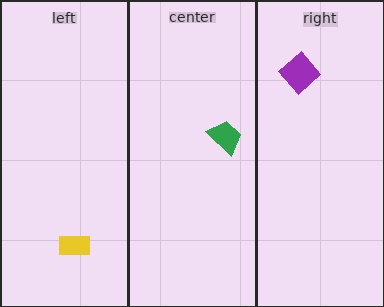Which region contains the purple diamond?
The right region.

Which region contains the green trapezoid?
The center region.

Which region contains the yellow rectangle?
The left region.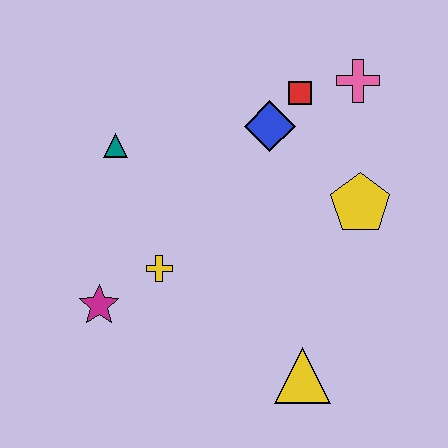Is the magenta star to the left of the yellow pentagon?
Yes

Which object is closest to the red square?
The blue diamond is closest to the red square.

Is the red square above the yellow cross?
Yes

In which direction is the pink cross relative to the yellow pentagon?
The pink cross is above the yellow pentagon.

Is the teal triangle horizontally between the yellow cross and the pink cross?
No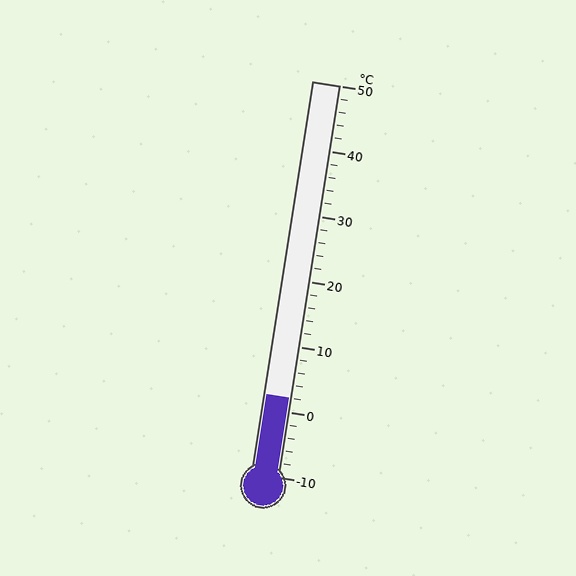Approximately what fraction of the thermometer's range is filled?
The thermometer is filled to approximately 20% of its range.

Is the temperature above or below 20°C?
The temperature is below 20°C.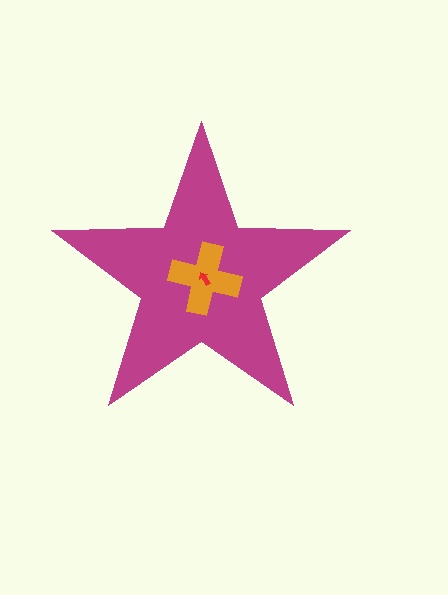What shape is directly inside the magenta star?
The orange cross.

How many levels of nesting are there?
3.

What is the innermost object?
The red arrow.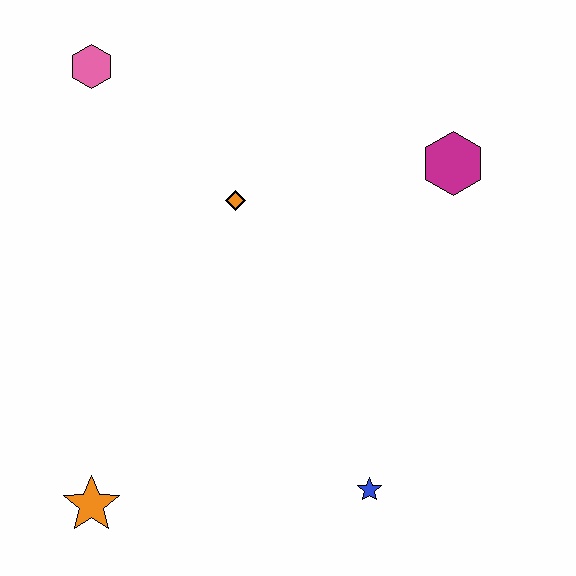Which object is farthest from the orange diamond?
The orange star is farthest from the orange diamond.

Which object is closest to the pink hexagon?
The orange diamond is closest to the pink hexagon.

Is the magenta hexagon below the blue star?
No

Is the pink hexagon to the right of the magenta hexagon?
No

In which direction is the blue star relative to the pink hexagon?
The blue star is below the pink hexagon.